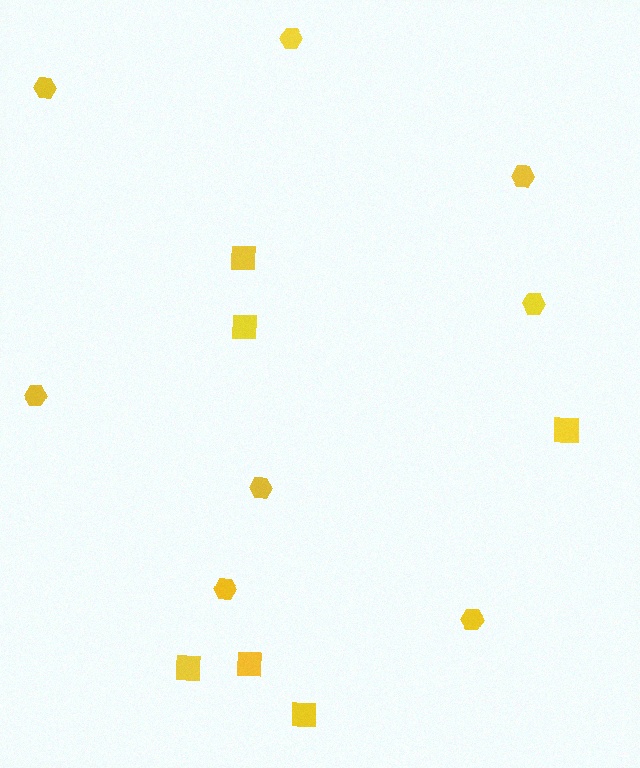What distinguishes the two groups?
There are 2 groups: one group of squares (6) and one group of hexagons (8).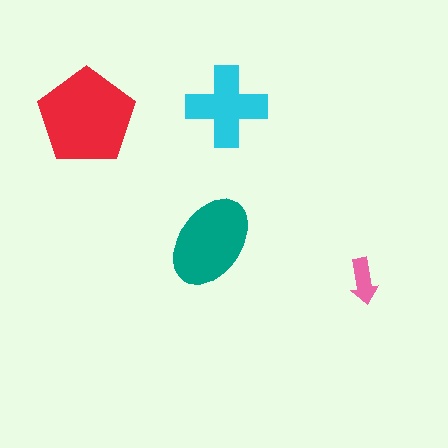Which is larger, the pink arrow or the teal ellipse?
The teal ellipse.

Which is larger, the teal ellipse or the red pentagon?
The red pentagon.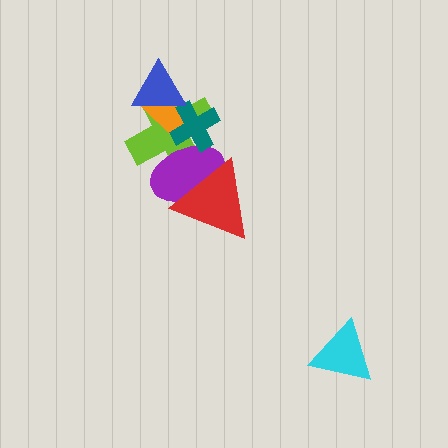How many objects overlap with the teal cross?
3 objects overlap with the teal cross.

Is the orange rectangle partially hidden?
Yes, it is partially covered by another shape.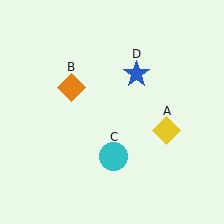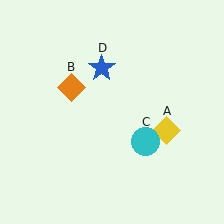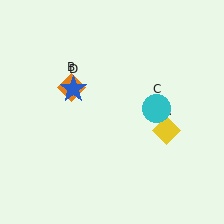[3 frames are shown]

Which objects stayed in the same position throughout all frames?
Yellow diamond (object A) and orange diamond (object B) remained stationary.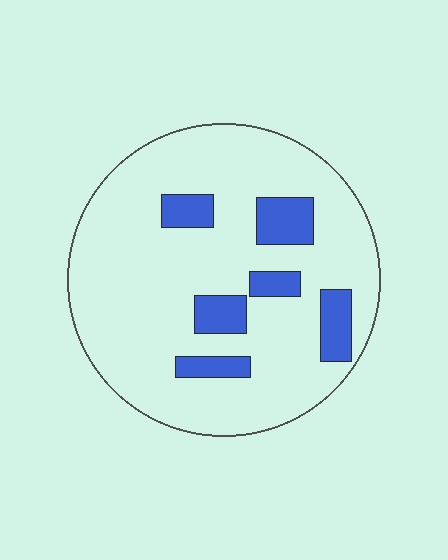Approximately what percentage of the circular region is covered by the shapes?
Approximately 15%.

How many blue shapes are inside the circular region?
6.